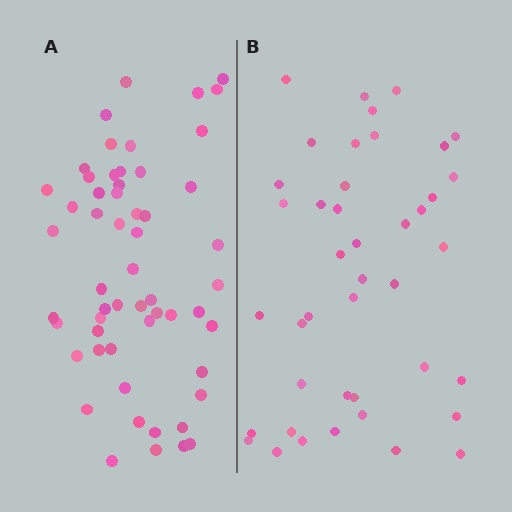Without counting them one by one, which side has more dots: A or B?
Region A (the left region) has more dots.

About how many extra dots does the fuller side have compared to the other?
Region A has approximately 15 more dots than region B.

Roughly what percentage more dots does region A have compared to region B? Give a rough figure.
About 35% more.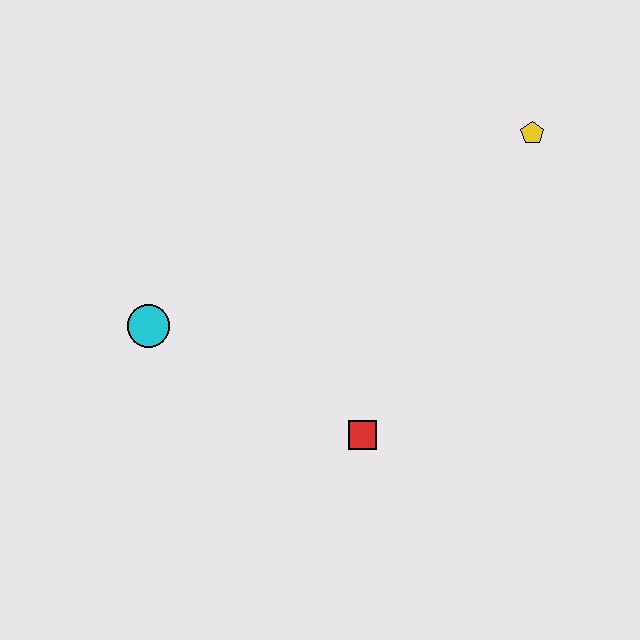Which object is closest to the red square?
The cyan circle is closest to the red square.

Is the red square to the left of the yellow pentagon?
Yes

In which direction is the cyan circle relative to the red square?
The cyan circle is to the left of the red square.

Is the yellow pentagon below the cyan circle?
No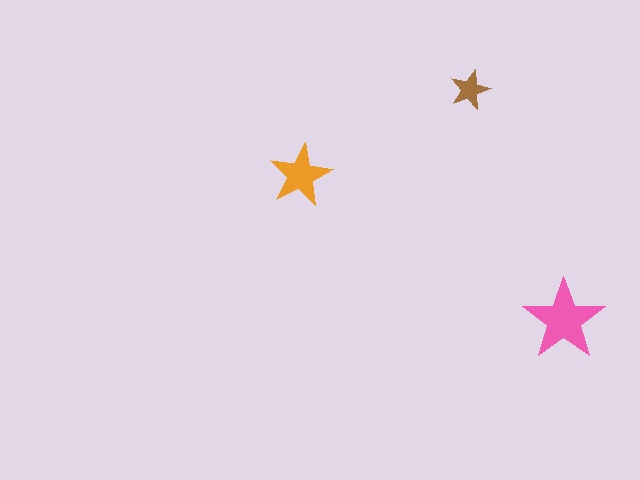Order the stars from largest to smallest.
the pink one, the orange one, the brown one.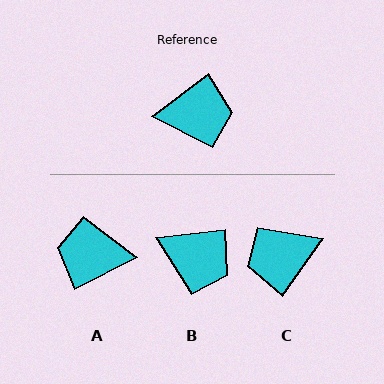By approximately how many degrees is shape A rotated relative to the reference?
Approximately 169 degrees counter-clockwise.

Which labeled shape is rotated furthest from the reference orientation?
A, about 169 degrees away.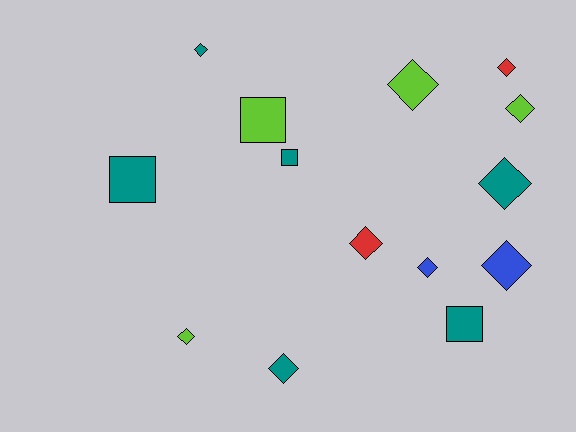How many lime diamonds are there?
There are 3 lime diamonds.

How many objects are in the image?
There are 14 objects.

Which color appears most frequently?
Teal, with 6 objects.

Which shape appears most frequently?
Diamond, with 10 objects.